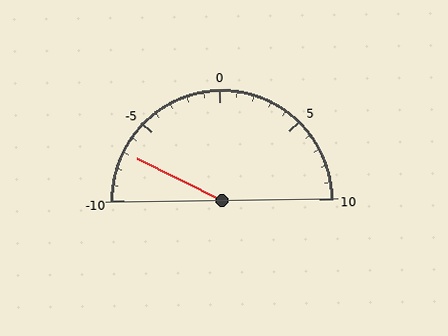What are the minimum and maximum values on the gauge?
The gauge ranges from -10 to 10.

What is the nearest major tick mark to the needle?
The nearest major tick mark is -5.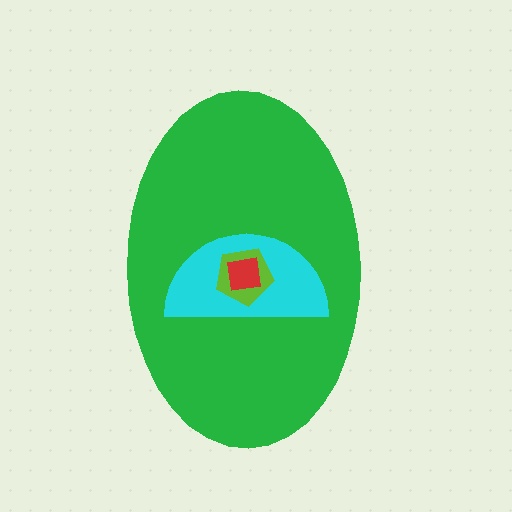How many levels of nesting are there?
4.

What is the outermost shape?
The green ellipse.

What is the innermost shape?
The red square.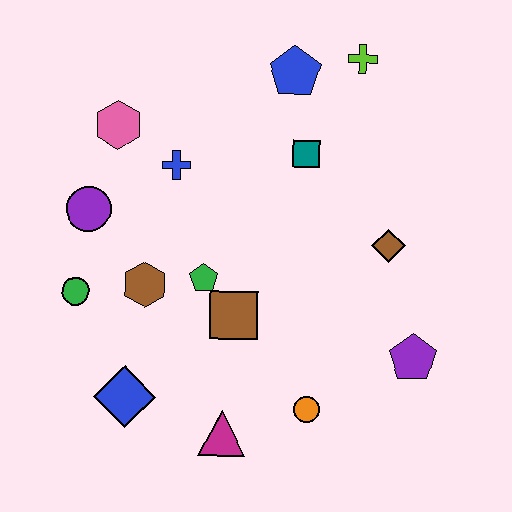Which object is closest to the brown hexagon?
The green pentagon is closest to the brown hexagon.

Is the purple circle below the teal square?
Yes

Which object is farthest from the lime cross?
The blue diamond is farthest from the lime cross.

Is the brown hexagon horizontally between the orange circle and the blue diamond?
Yes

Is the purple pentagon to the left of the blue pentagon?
No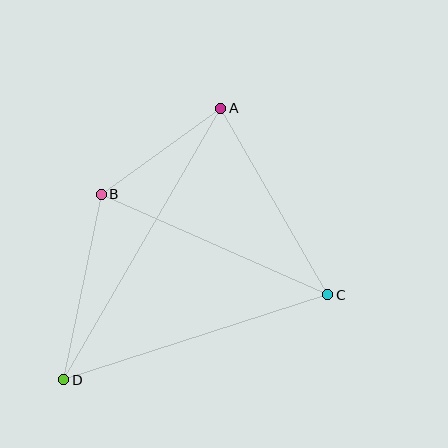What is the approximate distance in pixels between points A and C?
The distance between A and C is approximately 215 pixels.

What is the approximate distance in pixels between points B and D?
The distance between B and D is approximately 189 pixels.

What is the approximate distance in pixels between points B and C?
The distance between B and C is approximately 248 pixels.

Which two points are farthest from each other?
Points A and D are farthest from each other.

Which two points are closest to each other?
Points A and B are closest to each other.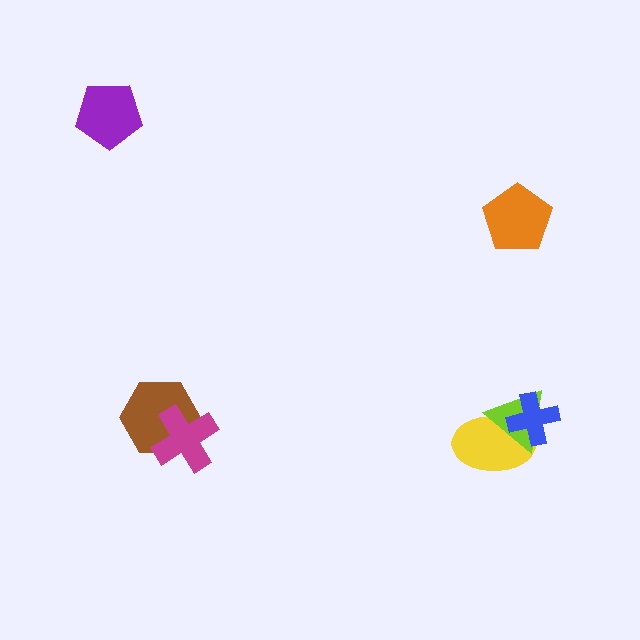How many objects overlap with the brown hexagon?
1 object overlaps with the brown hexagon.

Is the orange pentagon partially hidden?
No, no other shape covers it.